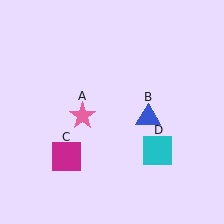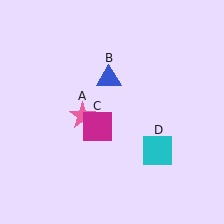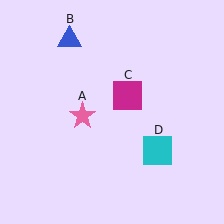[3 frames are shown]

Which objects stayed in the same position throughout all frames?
Pink star (object A) and cyan square (object D) remained stationary.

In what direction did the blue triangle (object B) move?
The blue triangle (object B) moved up and to the left.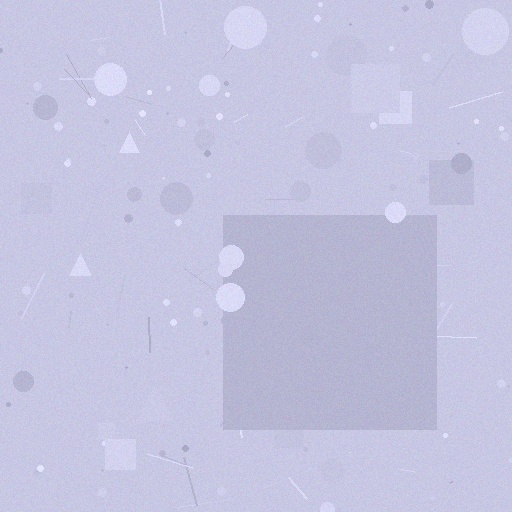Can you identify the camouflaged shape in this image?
The camouflaged shape is a square.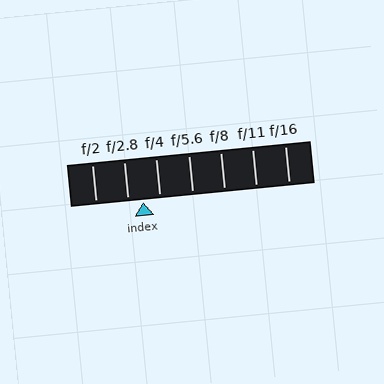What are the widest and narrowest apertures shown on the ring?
The widest aperture shown is f/2 and the narrowest is f/16.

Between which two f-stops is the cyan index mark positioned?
The index mark is between f/2.8 and f/4.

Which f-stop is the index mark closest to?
The index mark is closest to f/2.8.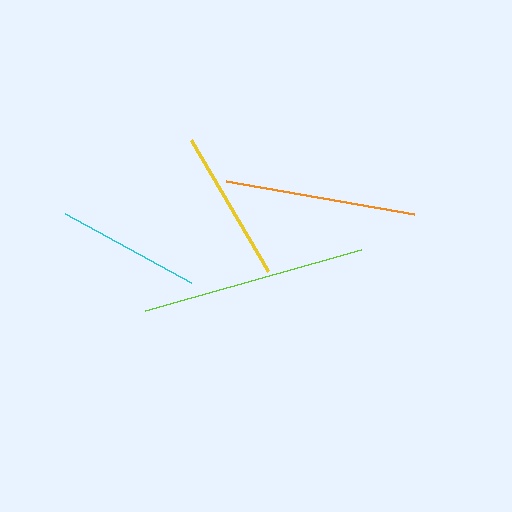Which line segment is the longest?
The lime line is the longest at approximately 225 pixels.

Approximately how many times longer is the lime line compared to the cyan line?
The lime line is approximately 1.6 times the length of the cyan line.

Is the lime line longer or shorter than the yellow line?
The lime line is longer than the yellow line.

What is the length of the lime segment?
The lime segment is approximately 225 pixels long.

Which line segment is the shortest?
The cyan line is the shortest at approximately 144 pixels.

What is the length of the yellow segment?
The yellow segment is approximately 152 pixels long.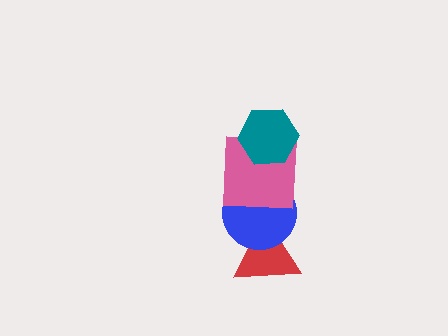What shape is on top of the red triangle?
The blue circle is on top of the red triangle.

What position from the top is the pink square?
The pink square is 2nd from the top.